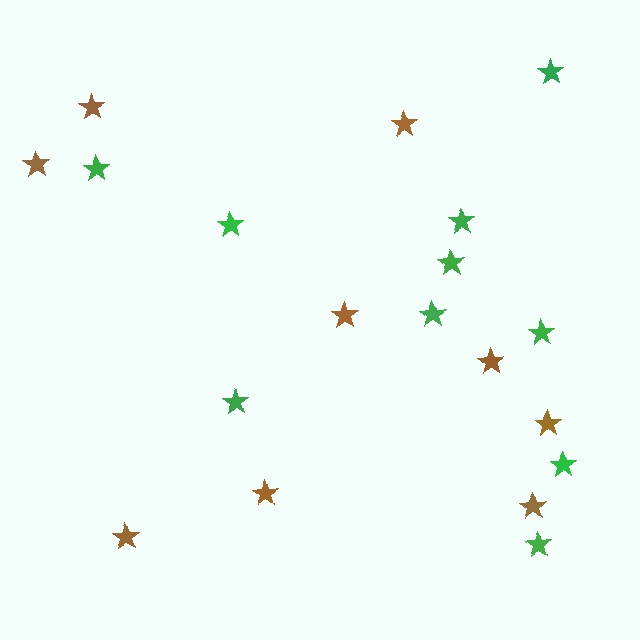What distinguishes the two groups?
There are 2 groups: one group of green stars (10) and one group of brown stars (9).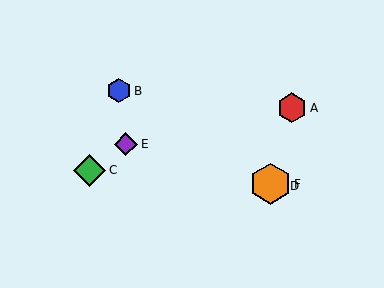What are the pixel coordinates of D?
Object D is at (274, 186).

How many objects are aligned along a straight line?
3 objects (B, D, F) are aligned along a straight line.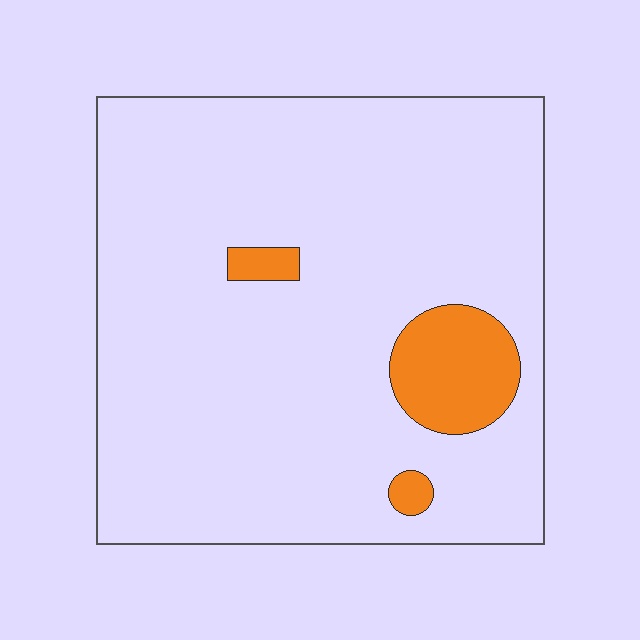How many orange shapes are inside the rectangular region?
3.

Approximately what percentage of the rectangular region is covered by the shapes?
Approximately 10%.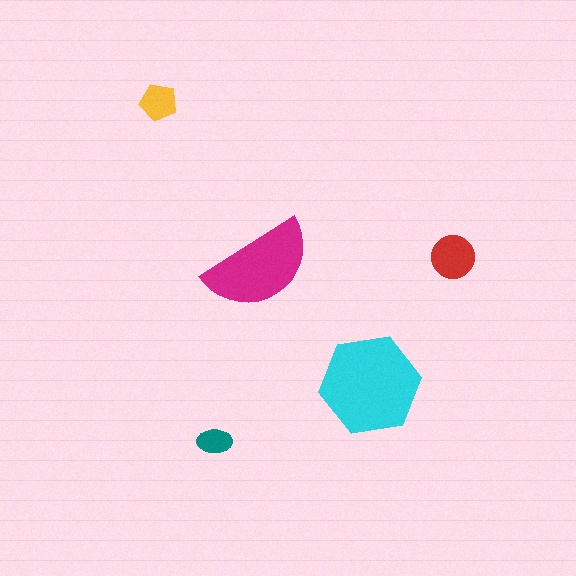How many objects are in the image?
There are 5 objects in the image.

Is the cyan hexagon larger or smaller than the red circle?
Larger.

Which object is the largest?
The cyan hexagon.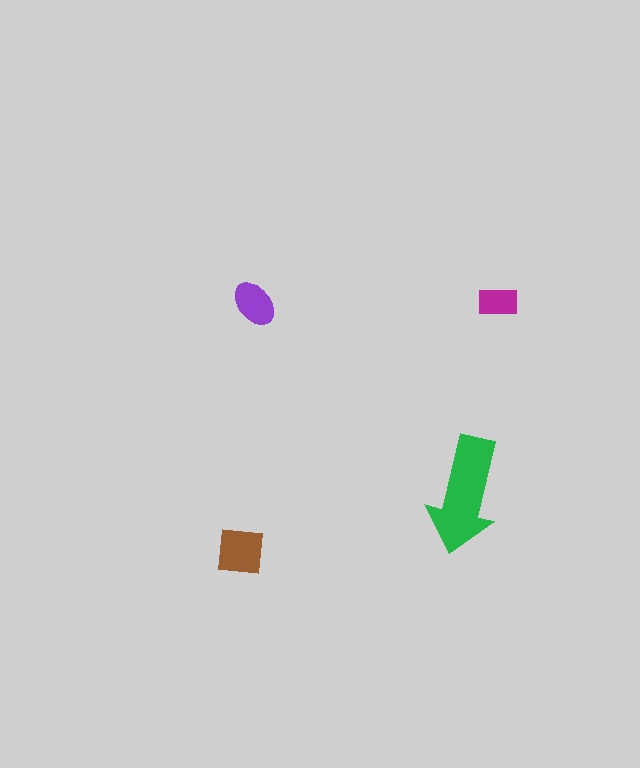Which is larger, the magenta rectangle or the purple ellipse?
The purple ellipse.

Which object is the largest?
The green arrow.